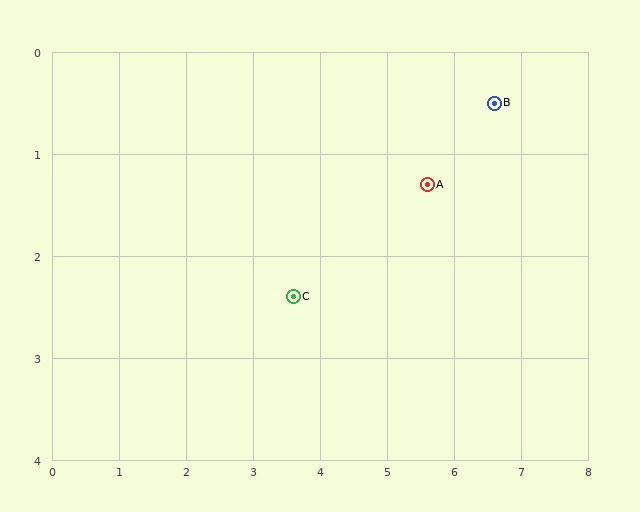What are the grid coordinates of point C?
Point C is at approximately (3.6, 2.4).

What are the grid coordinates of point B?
Point B is at approximately (6.6, 0.5).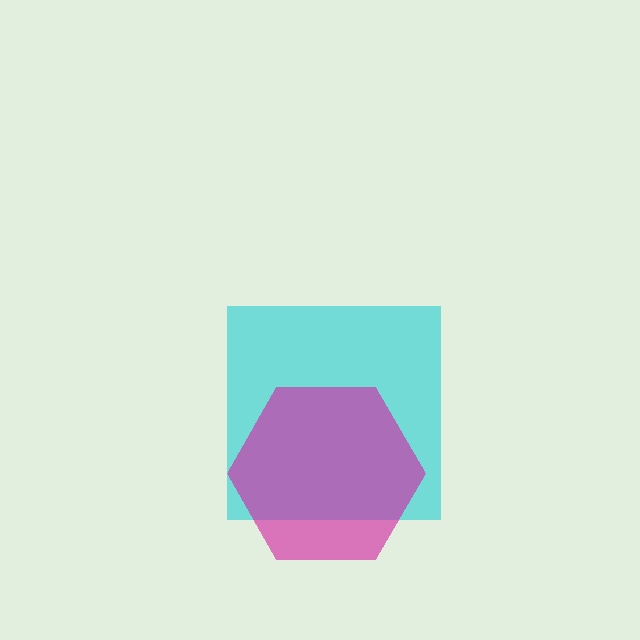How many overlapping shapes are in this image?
There are 2 overlapping shapes in the image.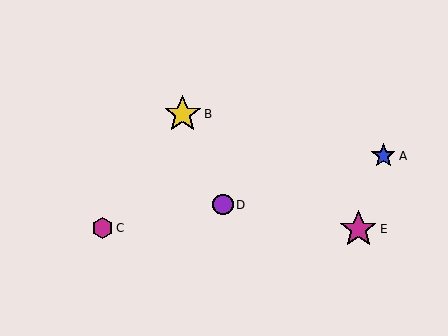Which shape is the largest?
The magenta star (labeled E) is the largest.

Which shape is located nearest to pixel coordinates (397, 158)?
The blue star (labeled A) at (383, 156) is nearest to that location.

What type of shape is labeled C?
Shape C is a magenta hexagon.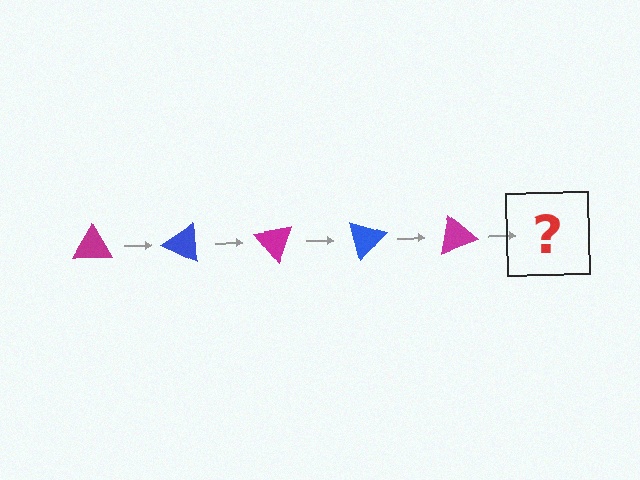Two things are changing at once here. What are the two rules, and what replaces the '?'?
The two rules are that it rotates 25 degrees each step and the color cycles through magenta and blue. The '?' should be a blue triangle, rotated 125 degrees from the start.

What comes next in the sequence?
The next element should be a blue triangle, rotated 125 degrees from the start.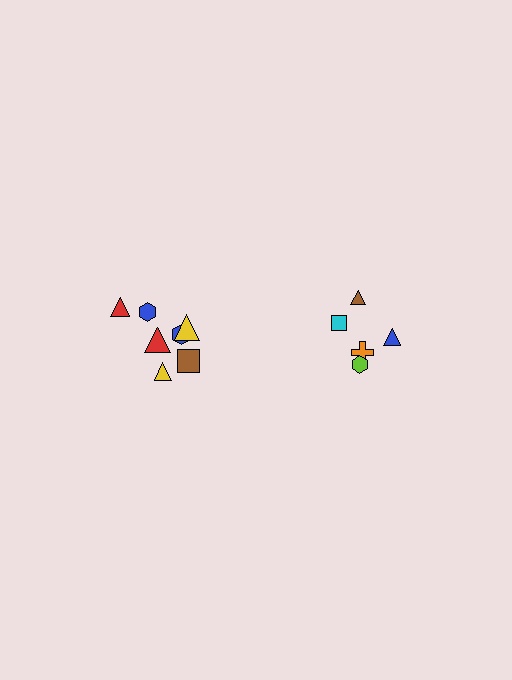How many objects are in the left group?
There are 7 objects.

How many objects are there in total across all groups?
There are 12 objects.